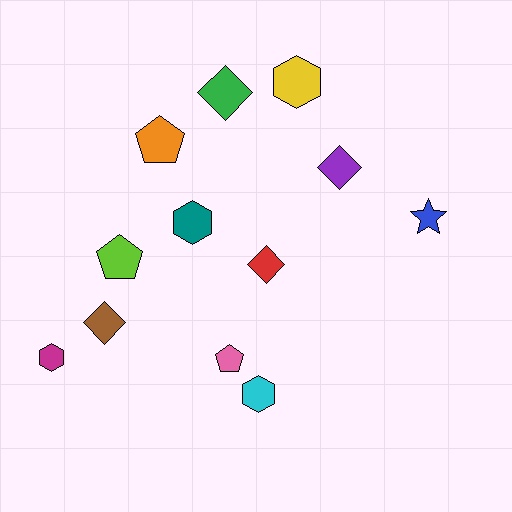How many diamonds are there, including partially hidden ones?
There are 4 diamonds.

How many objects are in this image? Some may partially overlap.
There are 12 objects.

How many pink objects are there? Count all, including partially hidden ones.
There is 1 pink object.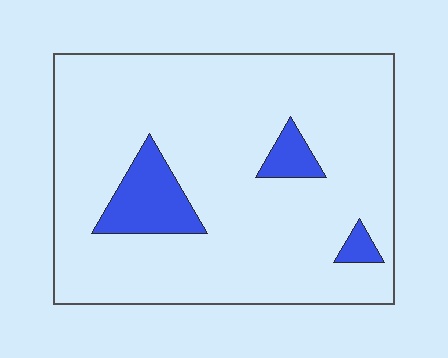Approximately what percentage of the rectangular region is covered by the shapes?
Approximately 10%.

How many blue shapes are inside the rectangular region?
3.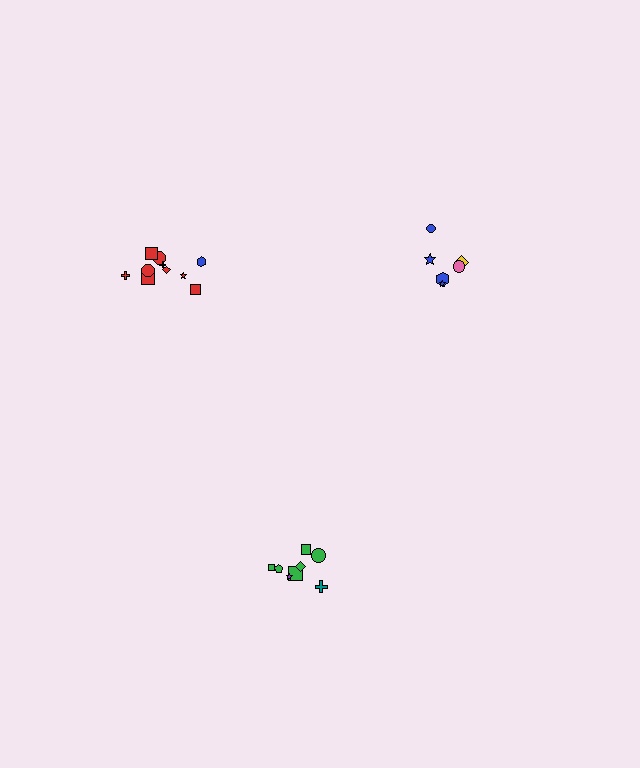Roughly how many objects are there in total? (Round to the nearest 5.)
Roughly 25 objects in total.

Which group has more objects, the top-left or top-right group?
The top-left group.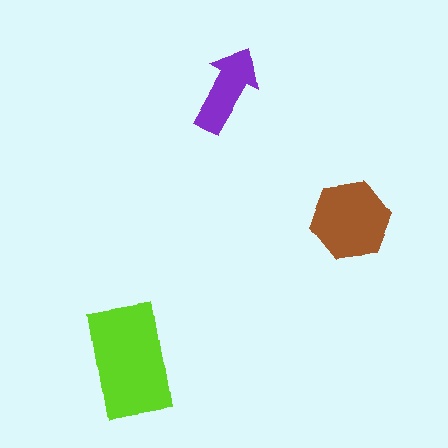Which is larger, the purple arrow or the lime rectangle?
The lime rectangle.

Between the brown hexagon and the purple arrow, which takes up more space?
The brown hexagon.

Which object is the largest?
The lime rectangle.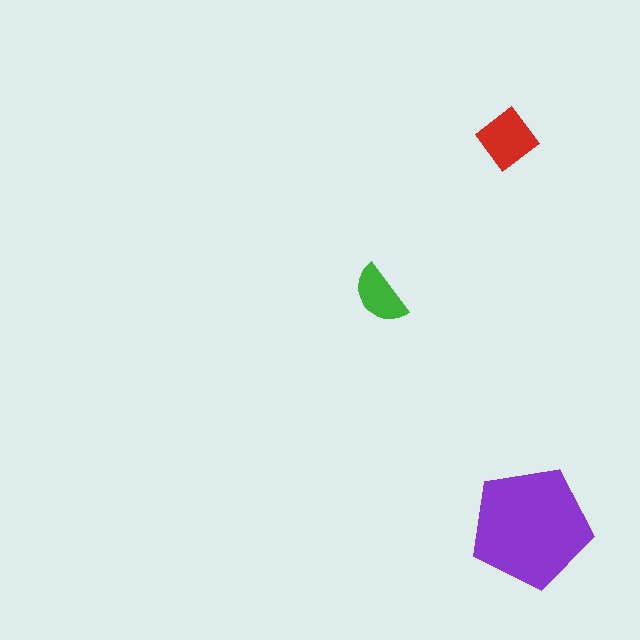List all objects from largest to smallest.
The purple pentagon, the red diamond, the green semicircle.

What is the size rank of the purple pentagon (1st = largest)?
1st.